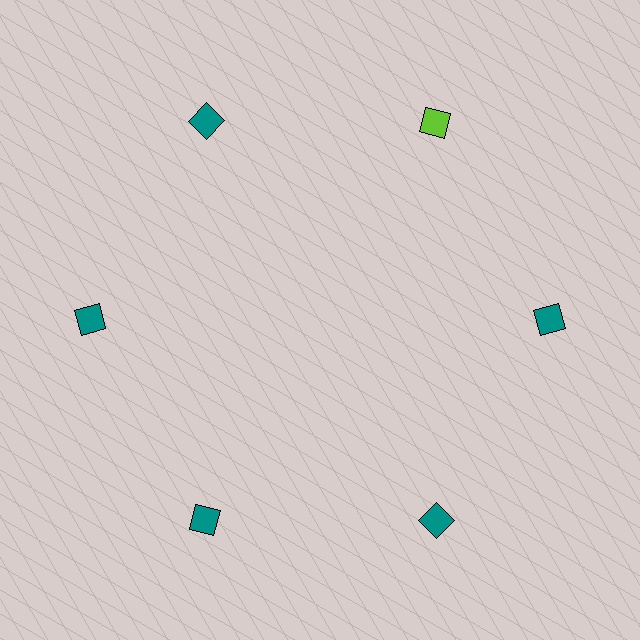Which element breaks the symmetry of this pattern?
The lime diamond at roughly the 1 o'clock position breaks the symmetry. All other shapes are teal diamonds.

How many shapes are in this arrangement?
There are 6 shapes arranged in a ring pattern.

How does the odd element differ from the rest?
It has a different color: lime instead of teal.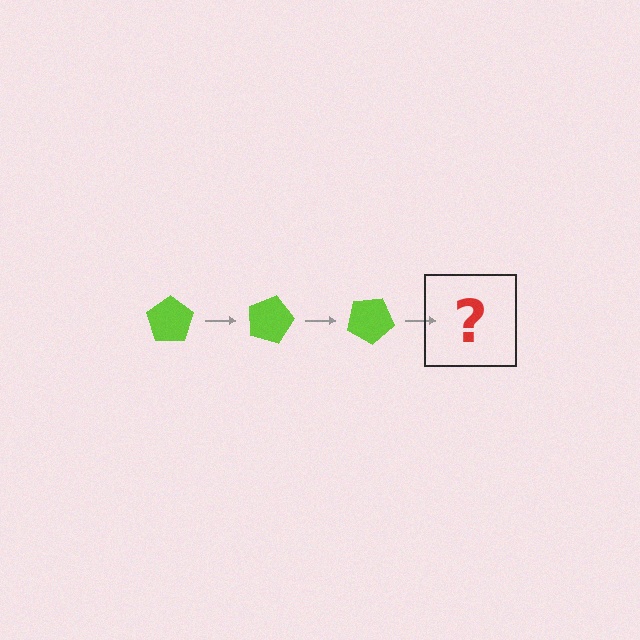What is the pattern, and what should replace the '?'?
The pattern is that the pentagon rotates 15 degrees each step. The '?' should be a lime pentagon rotated 45 degrees.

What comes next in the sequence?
The next element should be a lime pentagon rotated 45 degrees.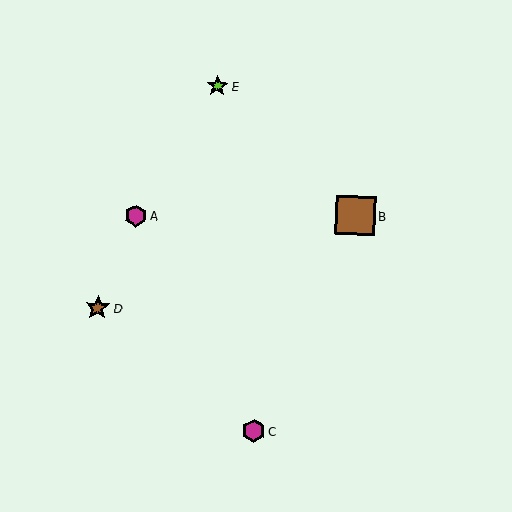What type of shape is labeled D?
Shape D is a brown star.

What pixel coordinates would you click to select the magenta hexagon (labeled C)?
Click at (254, 431) to select the magenta hexagon C.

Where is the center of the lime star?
The center of the lime star is at (217, 86).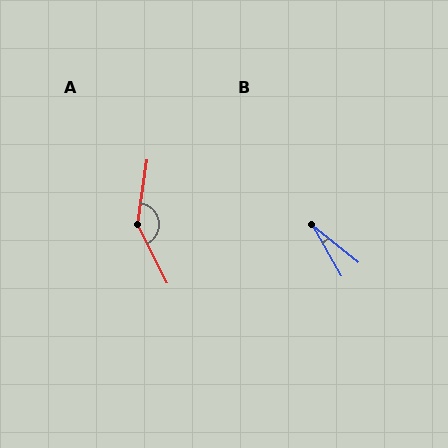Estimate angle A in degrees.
Approximately 144 degrees.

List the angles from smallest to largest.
B (21°), A (144°).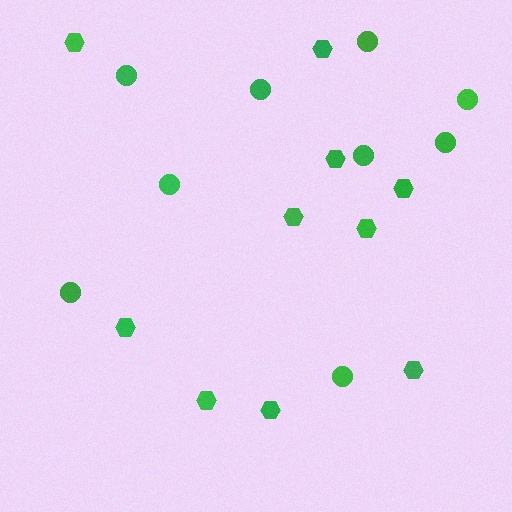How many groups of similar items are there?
There are 2 groups: one group of hexagons (10) and one group of circles (9).